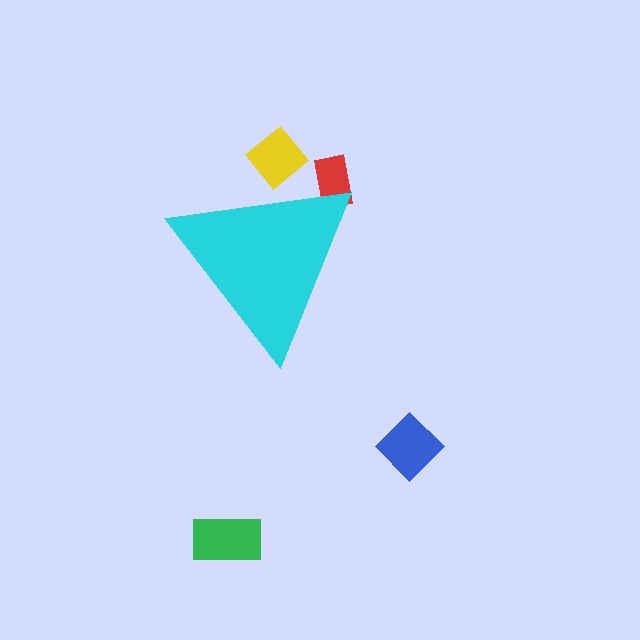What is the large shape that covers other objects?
A cyan triangle.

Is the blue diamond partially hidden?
No, the blue diamond is fully visible.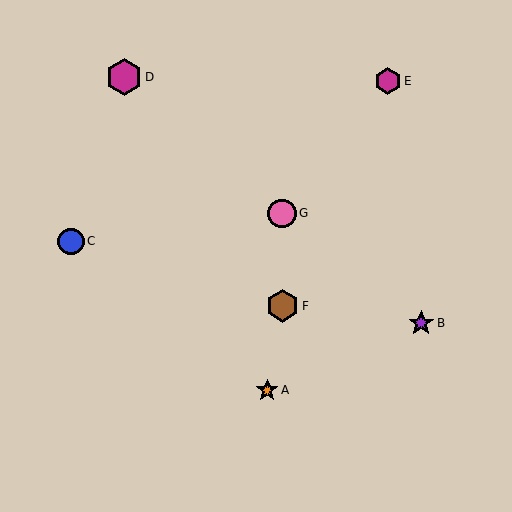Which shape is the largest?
The magenta hexagon (labeled D) is the largest.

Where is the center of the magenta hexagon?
The center of the magenta hexagon is at (388, 81).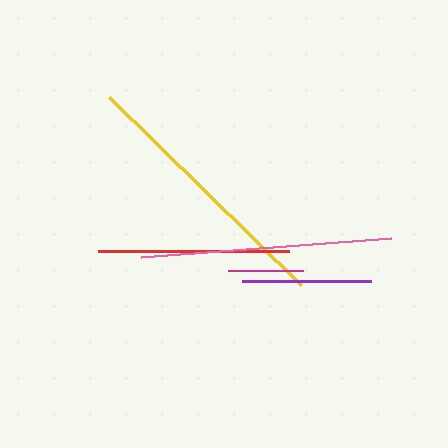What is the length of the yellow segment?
The yellow segment is approximately 269 pixels long.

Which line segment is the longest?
The yellow line is the longest at approximately 269 pixels.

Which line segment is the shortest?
The magenta line is the shortest at approximately 75 pixels.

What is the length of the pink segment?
The pink segment is approximately 251 pixels long.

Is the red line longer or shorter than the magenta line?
The red line is longer than the magenta line.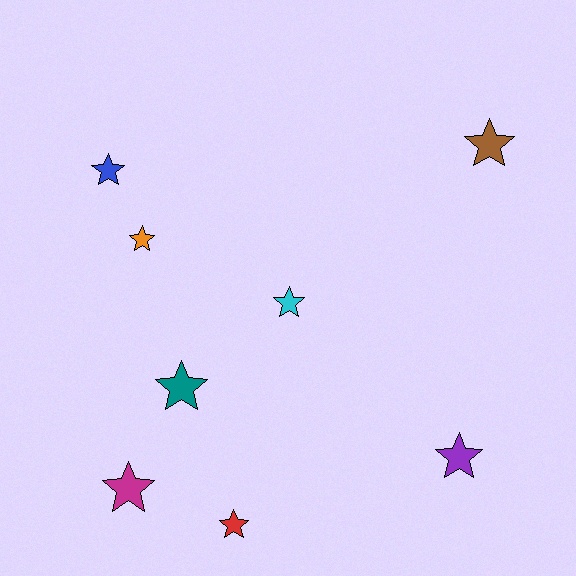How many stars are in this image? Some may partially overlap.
There are 8 stars.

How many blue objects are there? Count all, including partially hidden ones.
There is 1 blue object.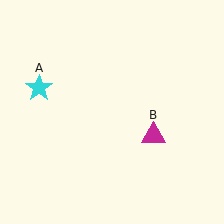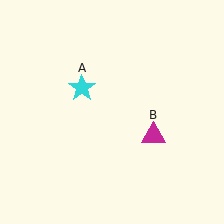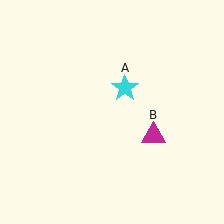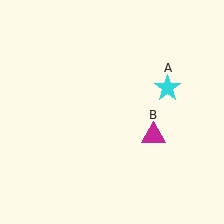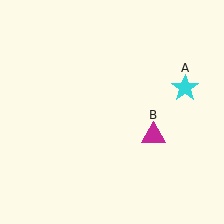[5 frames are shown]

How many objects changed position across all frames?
1 object changed position: cyan star (object A).